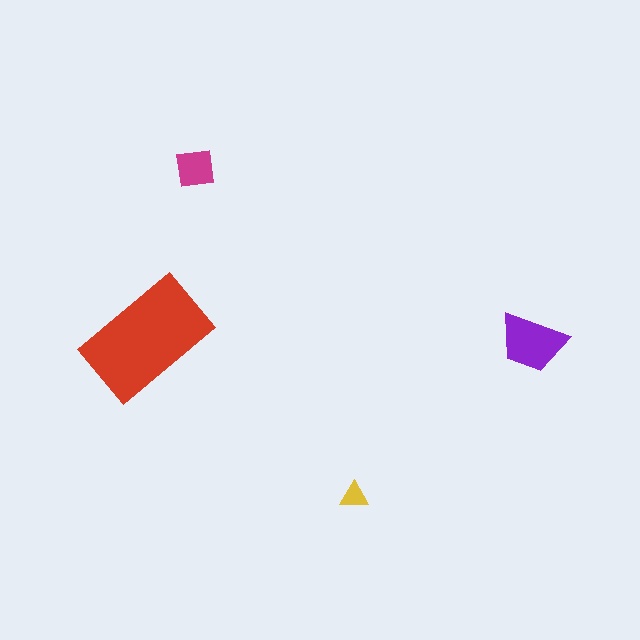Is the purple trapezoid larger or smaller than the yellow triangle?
Larger.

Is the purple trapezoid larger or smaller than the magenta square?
Larger.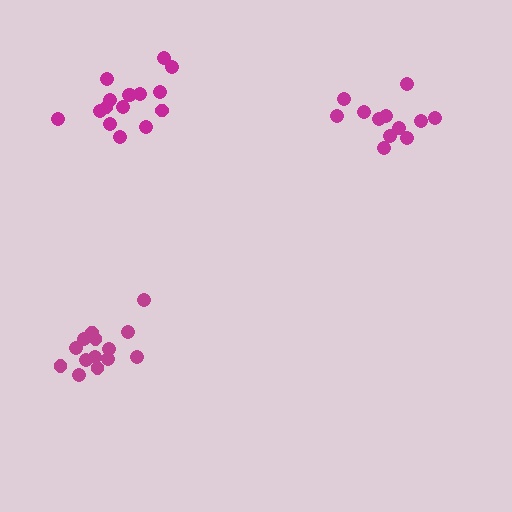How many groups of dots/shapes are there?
There are 3 groups.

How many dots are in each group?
Group 1: 14 dots, Group 2: 12 dots, Group 3: 16 dots (42 total).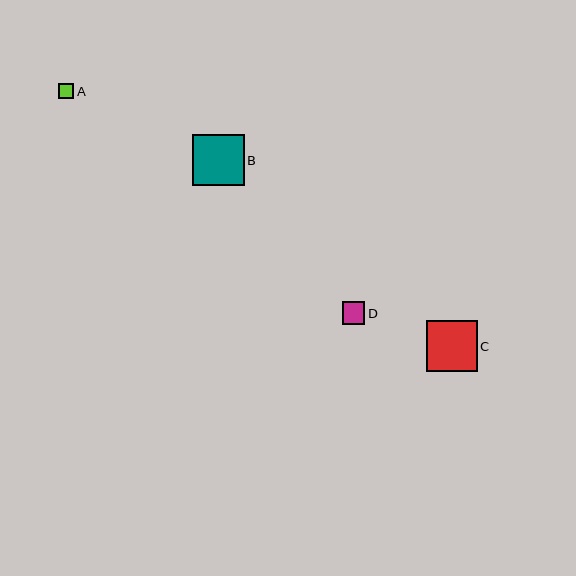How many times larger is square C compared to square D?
Square C is approximately 2.3 times the size of square D.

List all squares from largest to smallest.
From largest to smallest: B, C, D, A.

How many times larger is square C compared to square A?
Square C is approximately 3.4 times the size of square A.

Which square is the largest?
Square B is the largest with a size of approximately 51 pixels.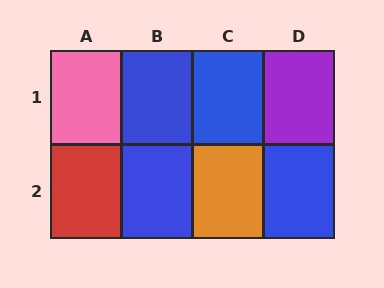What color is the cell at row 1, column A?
Pink.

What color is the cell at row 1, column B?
Blue.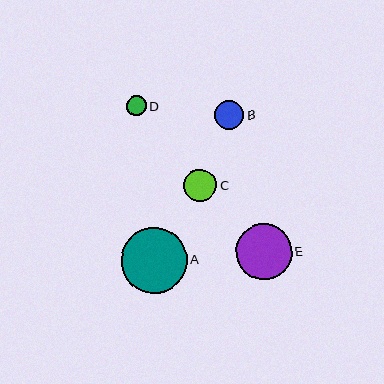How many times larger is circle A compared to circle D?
Circle A is approximately 3.3 times the size of circle D.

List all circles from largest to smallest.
From largest to smallest: A, E, C, B, D.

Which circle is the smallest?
Circle D is the smallest with a size of approximately 20 pixels.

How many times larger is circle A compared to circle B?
Circle A is approximately 2.3 times the size of circle B.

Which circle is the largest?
Circle A is the largest with a size of approximately 66 pixels.